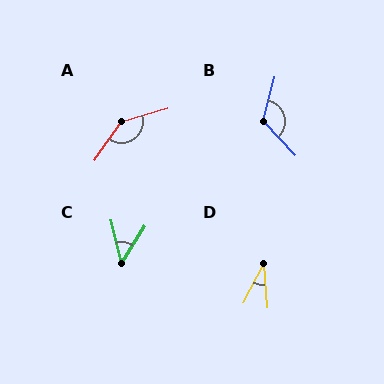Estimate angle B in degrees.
Approximately 122 degrees.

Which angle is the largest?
A, at approximately 141 degrees.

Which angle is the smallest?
D, at approximately 31 degrees.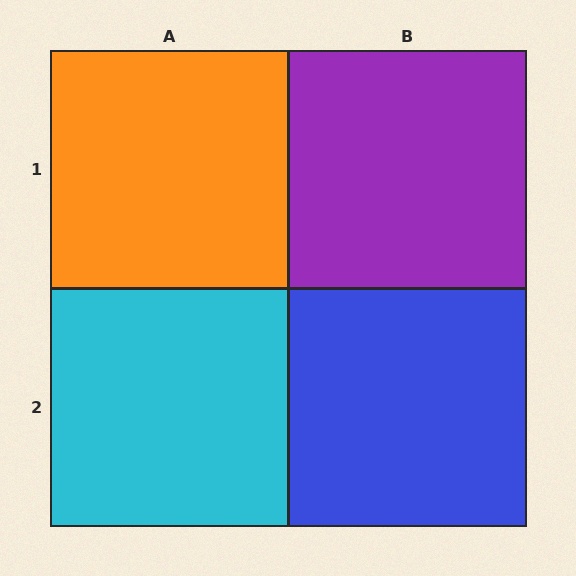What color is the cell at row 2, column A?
Cyan.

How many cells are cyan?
1 cell is cyan.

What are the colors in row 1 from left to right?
Orange, purple.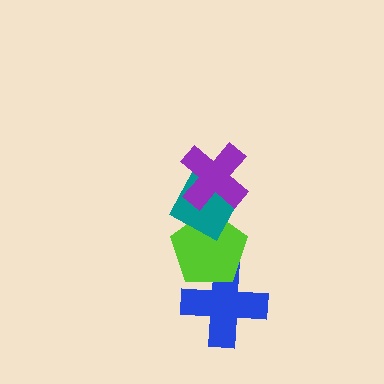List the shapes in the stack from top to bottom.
From top to bottom: the purple cross, the teal diamond, the lime pentagon, the blue cross.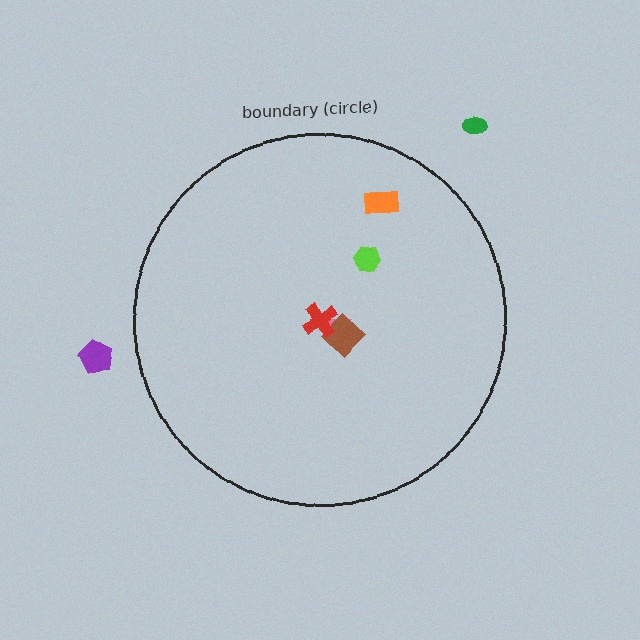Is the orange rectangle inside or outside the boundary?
Inside.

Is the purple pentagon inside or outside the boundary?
Outside.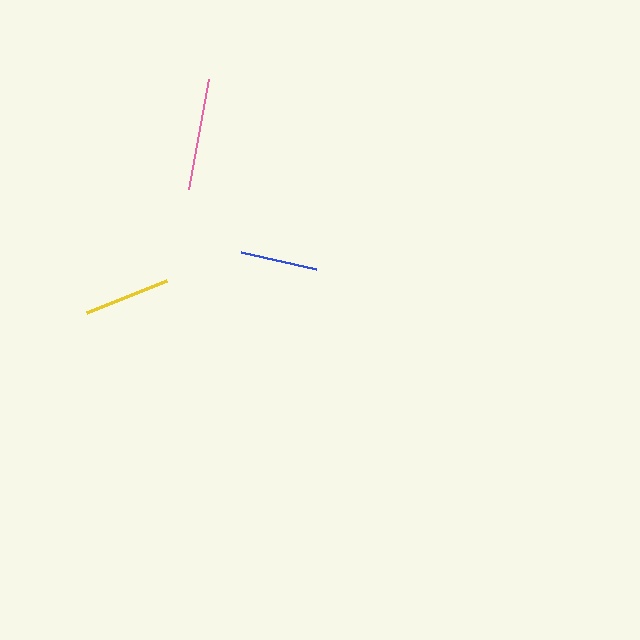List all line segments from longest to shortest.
From longest to shortest: pink, yellow, blue.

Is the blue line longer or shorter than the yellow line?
The yellow line is longer than the blue line.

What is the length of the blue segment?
The blue segment is approximately 78 pixels long.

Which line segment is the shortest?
The blue line is the shortest at approximately 78 pixels.